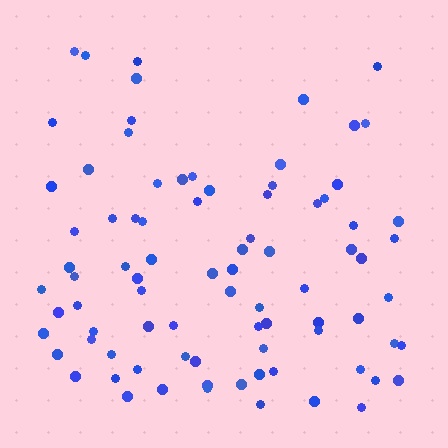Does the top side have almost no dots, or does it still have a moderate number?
Still a moderate number, just noticeably fewer than the bottom.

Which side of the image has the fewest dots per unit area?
The top.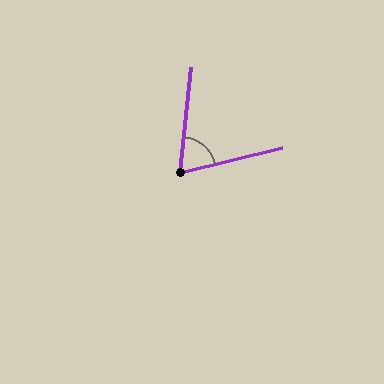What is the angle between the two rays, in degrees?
Approximately 70 degrees.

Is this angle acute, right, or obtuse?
It is acute.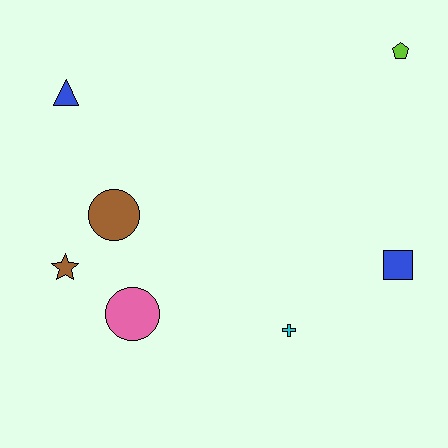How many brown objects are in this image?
There are 2 brown objects.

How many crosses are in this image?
There is 1 cross.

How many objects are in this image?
There are 7 objects.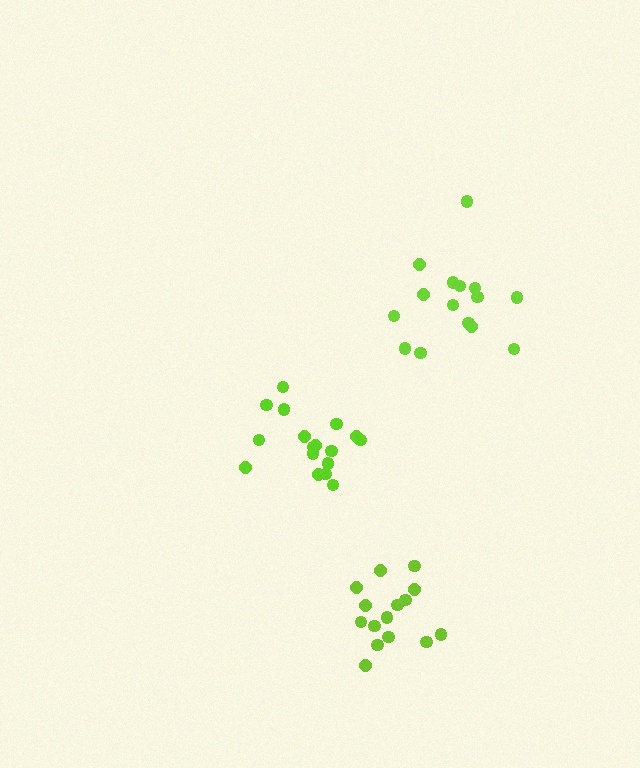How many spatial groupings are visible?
There are 3 spatial groupings.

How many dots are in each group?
Group 1: 17 dots, Group 2: 15 dots, Group 3: 15 dots (47 total).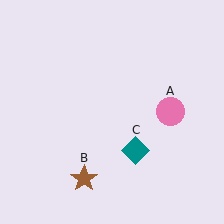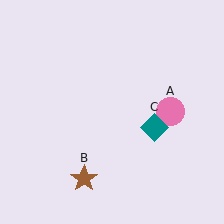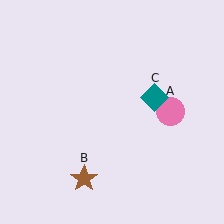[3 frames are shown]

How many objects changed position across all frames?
1 object changed position: teal diamond (object C).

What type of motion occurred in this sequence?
The teal diamond (object C) rotated counterclockwise around the center of the scene.